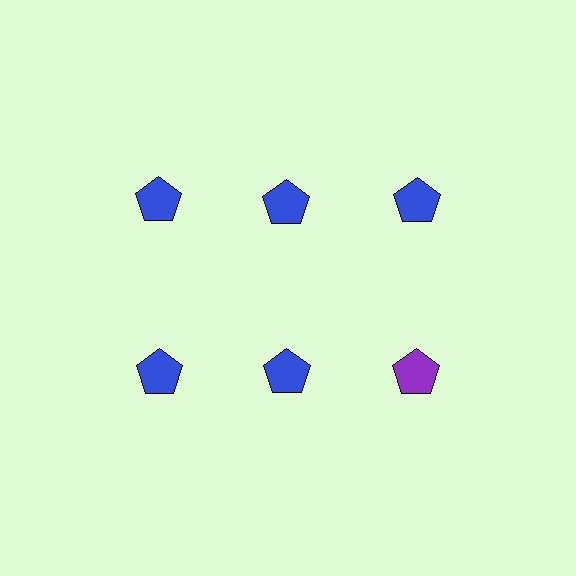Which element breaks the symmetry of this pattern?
The purple pentagon in the second row, center column breaks the symmetry. All other shapes are blue pentagons.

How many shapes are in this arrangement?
There are 6 shapes arranged in a grid pattern.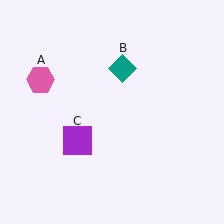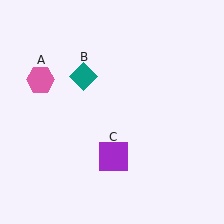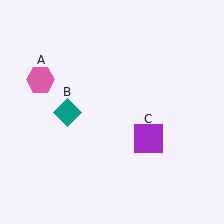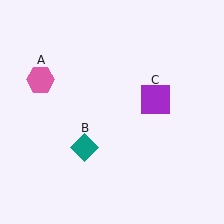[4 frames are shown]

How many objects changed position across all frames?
2 objects changed position: teal diamond (object B), purple square (object C).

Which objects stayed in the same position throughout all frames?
Pink hexagon (object A) remained stationary.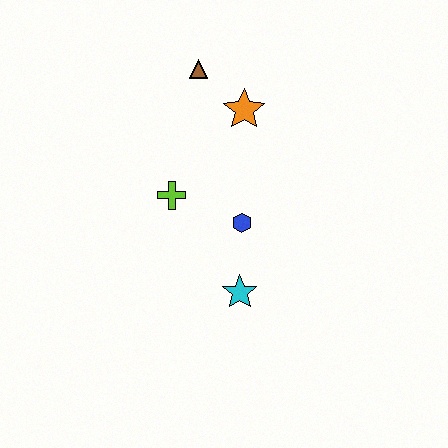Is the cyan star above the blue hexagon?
No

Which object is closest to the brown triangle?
The orange star is closest to the brown triangle.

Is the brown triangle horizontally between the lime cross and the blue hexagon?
Yes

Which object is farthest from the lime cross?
The brown triangle is farthest from the lime cross.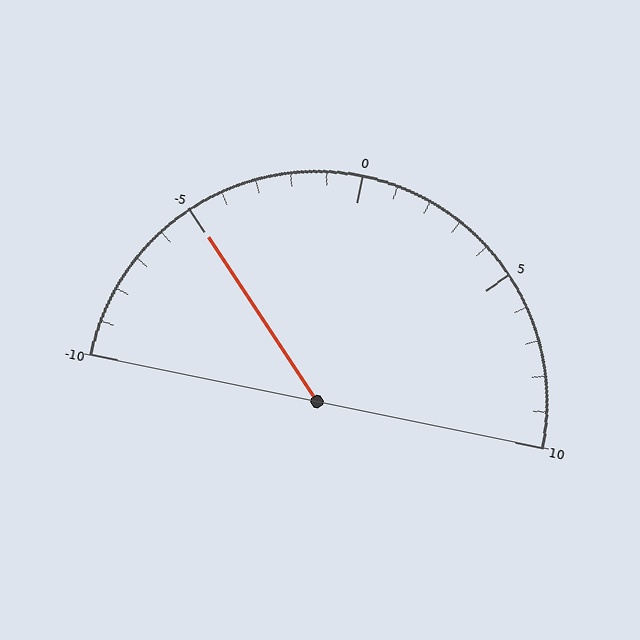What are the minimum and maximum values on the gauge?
The gauge ranges from -10 to 10.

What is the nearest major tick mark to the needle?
The nearest major tick mark is -5.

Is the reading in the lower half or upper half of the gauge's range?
The reading is in the lower half of the range (-10 to 10).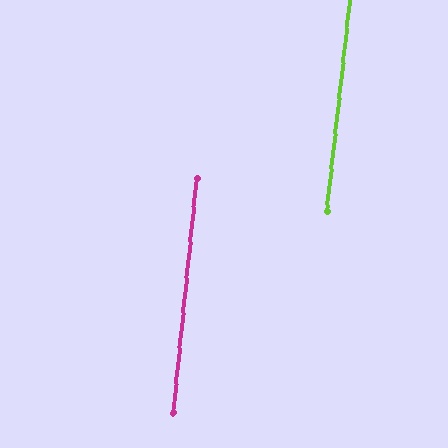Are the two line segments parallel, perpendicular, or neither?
Parallel — their directions differ by only 0.6°.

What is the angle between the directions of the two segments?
Approximately 1 degree.